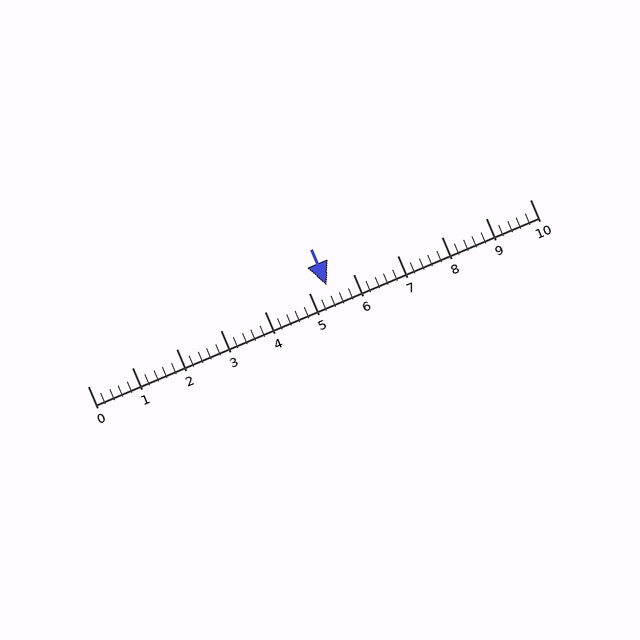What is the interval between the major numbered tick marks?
The major tick marks are spaced 1 units apart.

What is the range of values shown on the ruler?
The ruler shows values from 0 to 10.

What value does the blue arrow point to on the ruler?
The blue arrow points to approximately 5.4.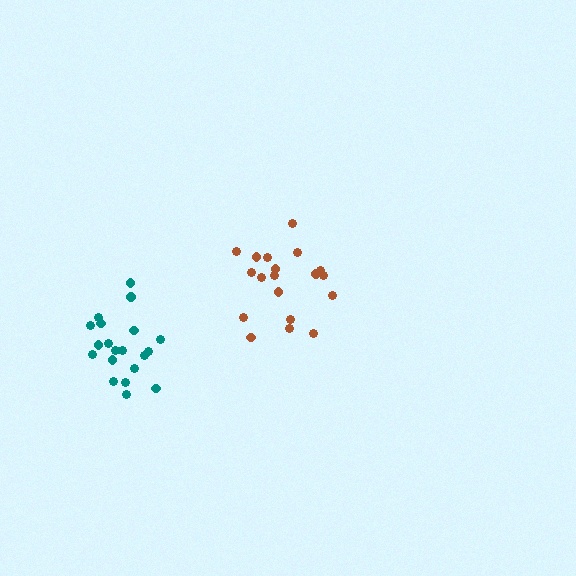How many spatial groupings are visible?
There are 2 spatial groupings.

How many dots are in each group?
Group 1: 19 dots, Group 2: 20 dots (39 total).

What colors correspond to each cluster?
The clusters are colored: brown, teal.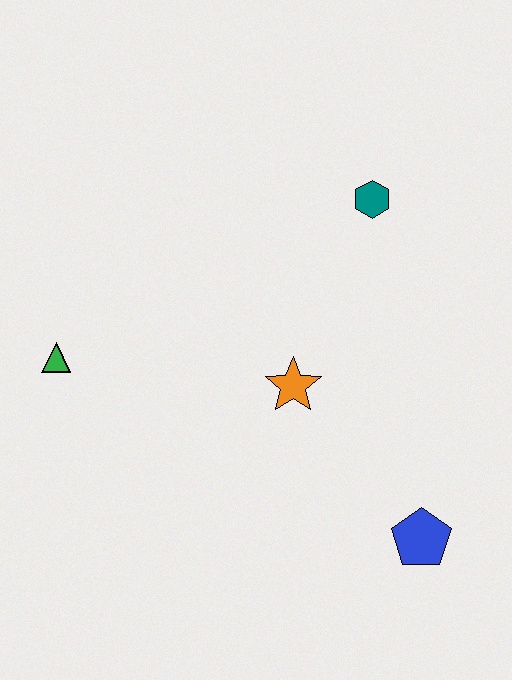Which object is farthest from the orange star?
The green triangle is farthest from the orange star.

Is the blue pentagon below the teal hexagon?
Yes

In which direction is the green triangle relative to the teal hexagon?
The green triangle is to the left of the teal hexagon.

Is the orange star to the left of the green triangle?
No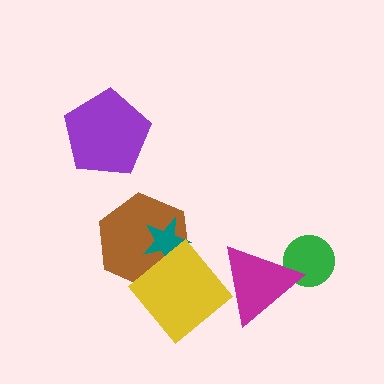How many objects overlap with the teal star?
2 objects overlap with the teal star.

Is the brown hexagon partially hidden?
Yes, it is partially covered by another shape.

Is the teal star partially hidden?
Yes, it is partially covered by another shape.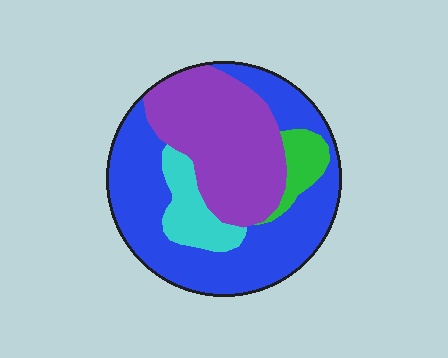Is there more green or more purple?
Purple.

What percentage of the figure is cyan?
Cyan takes up about one tenth (1/10) of the figure.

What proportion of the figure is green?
Green takes up less than a sixth of the figure.